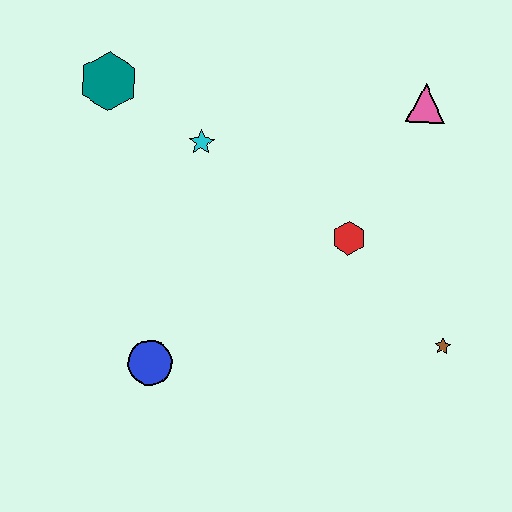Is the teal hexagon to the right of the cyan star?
No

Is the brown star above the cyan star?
No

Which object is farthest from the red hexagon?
The teal hexagon is farthest from the red hexagon.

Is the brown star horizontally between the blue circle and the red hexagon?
No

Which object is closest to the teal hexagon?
The cyan star is closest to the teal hexagon.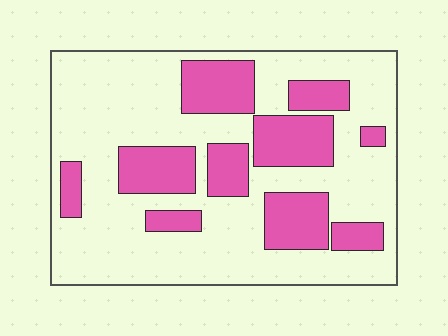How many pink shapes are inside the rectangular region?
10.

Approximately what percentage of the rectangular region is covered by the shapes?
Approximately 30%.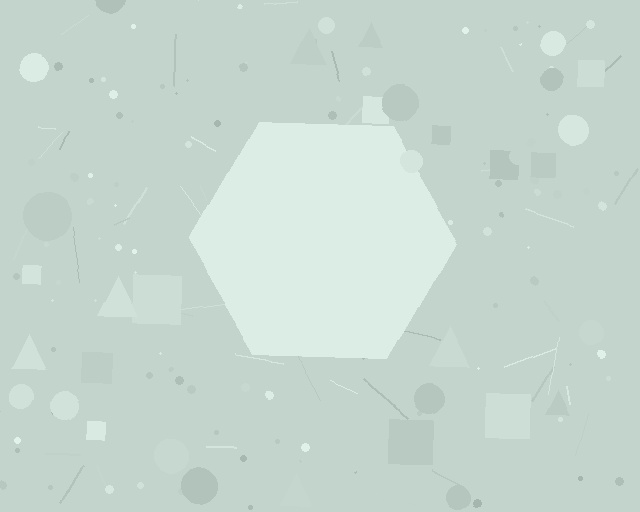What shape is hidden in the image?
A hexagon is hidden in the image.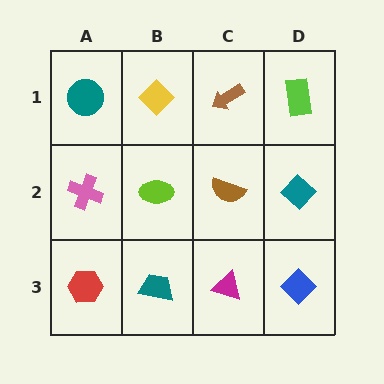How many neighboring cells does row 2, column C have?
4.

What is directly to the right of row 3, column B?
A magenta triangle.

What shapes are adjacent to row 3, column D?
A teal diamond (row 2, column D), a magenta triangle (row 3, column C).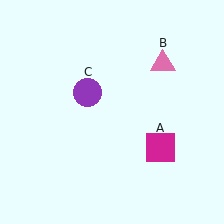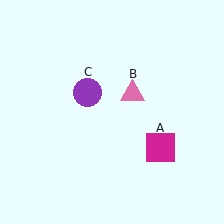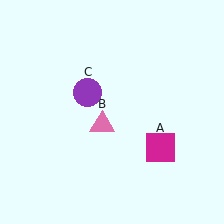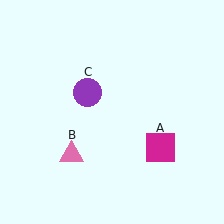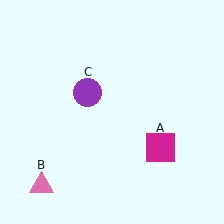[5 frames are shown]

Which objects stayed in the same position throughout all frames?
Magenta square (object A) and purple circle (object C) remained stationary.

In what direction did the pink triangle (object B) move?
The pink triangle (object B) moved down and to the left.